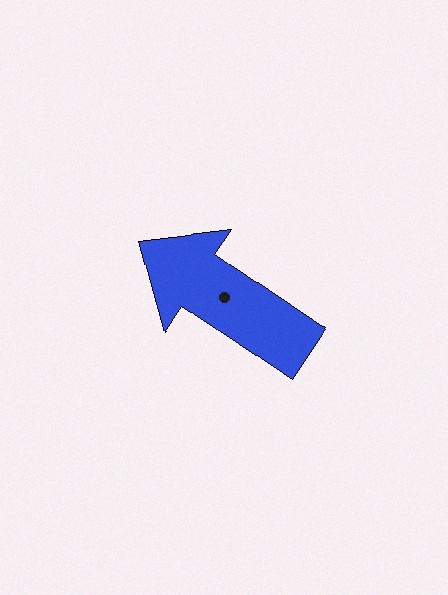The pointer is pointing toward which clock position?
Roughly 10 o'clock.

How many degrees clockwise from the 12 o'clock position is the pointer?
Approximately 304 degrees.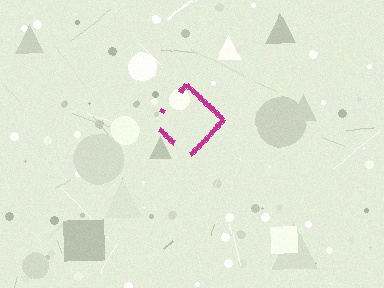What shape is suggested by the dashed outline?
The dashed outline suggests a diamond.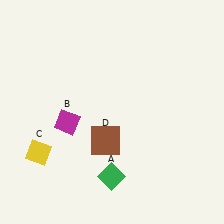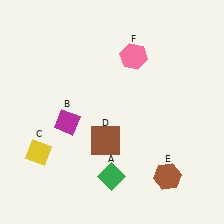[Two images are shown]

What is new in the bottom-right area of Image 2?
A brown hexagon (E) was added in the bottom-right area of Image 2.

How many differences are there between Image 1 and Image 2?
There are 2 differences between the two images.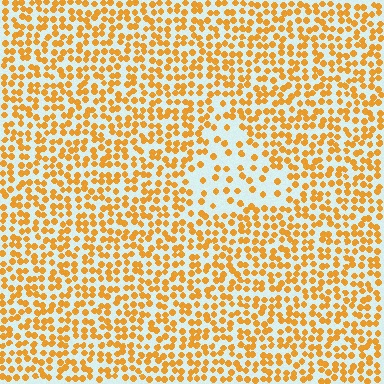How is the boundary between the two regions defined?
The boundary is defined by a change in element density (approximately 2.3x ratio). All elements are the same color, size, and shape.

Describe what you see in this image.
The image contains small orange elements arranged at two different densities. A triangle-shaped region is visible where the elements are less densely packed than the surrounding area.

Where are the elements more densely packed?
The elements are more densely packed outside the triangle boundary.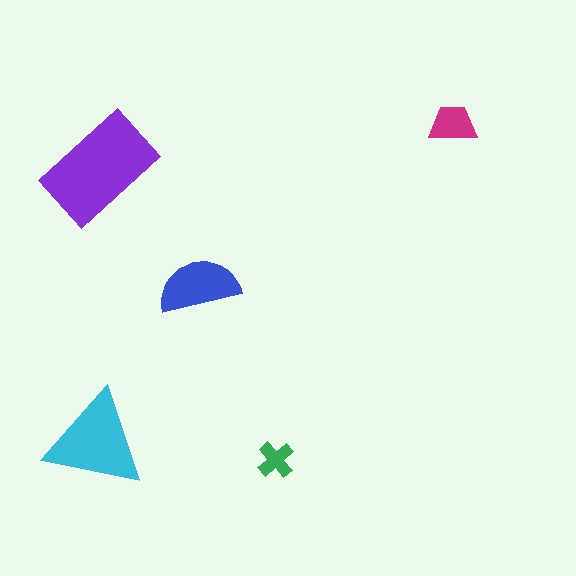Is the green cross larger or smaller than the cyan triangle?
Smaller.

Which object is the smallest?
The green cross.